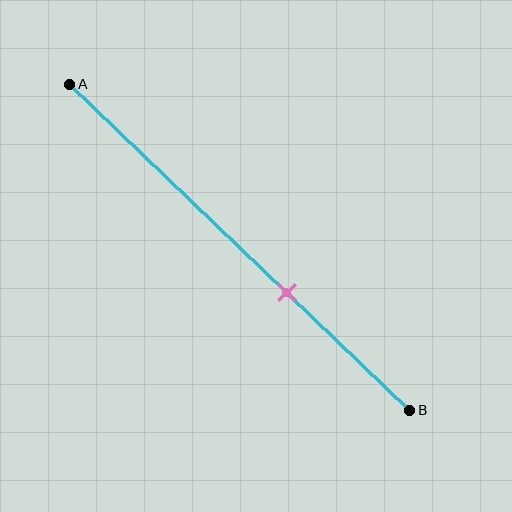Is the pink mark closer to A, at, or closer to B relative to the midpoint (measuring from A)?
The pink mark is closer to point B than the midpoint of segment AB.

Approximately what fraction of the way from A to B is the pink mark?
The pink mark is approximately 65% of the way from A to B.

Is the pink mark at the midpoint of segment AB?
No, the mark is at about 65% from A, not at the 50% midpoint.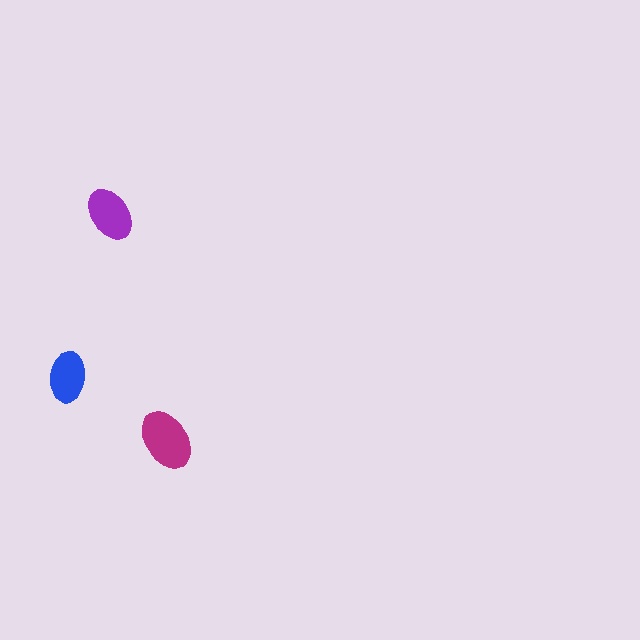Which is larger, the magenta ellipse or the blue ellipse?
The magenta one.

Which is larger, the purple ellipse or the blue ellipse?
The purple one.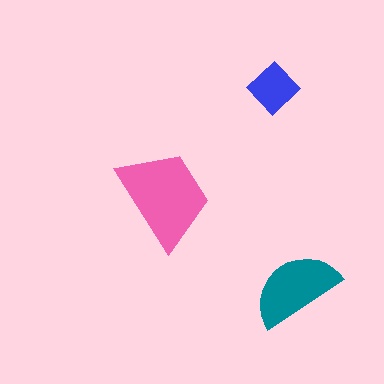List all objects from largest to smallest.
The pink trapezoid, the teal semicircle, the blue diamond.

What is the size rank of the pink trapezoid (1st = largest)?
1st.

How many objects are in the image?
There are 3 objects in the image.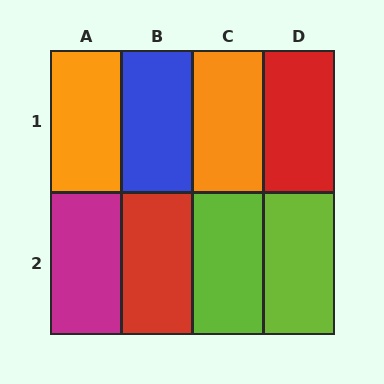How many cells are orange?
2 cells are orange.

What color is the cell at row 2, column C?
Lime.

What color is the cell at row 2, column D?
Lime.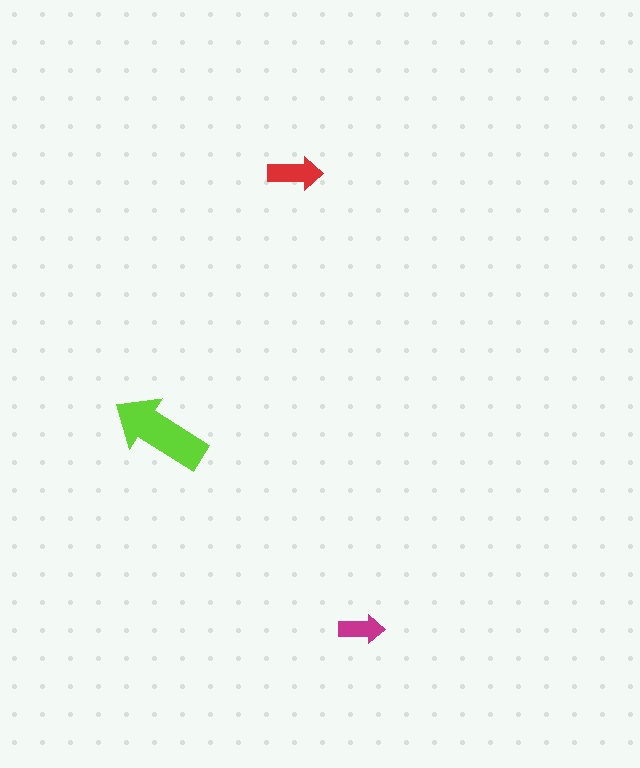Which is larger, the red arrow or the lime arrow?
The lime one.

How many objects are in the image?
There are 3 objects in the image.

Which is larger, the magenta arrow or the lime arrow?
The lime one.